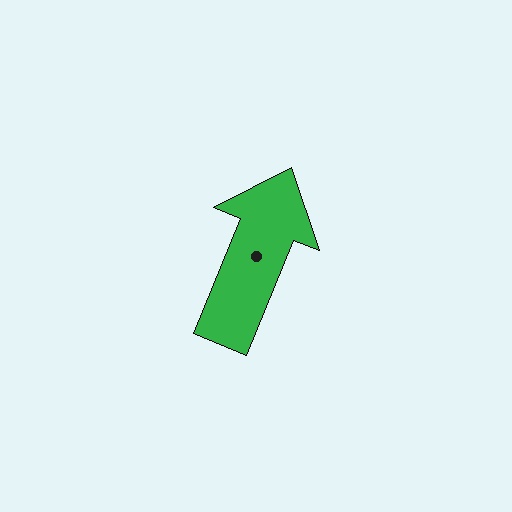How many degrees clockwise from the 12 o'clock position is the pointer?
Approximately 22 degrees.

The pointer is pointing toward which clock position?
Roughly 1 o'clock.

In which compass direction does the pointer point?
North.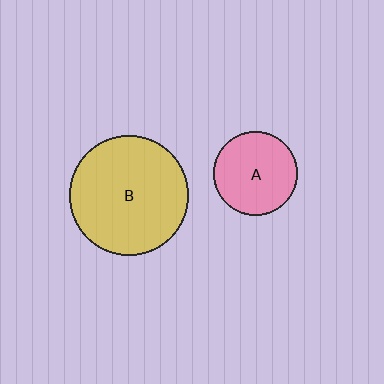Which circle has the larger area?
Circle B (yellow).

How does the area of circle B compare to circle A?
Approximately 2.0 times.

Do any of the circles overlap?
No, none of the circles overlap.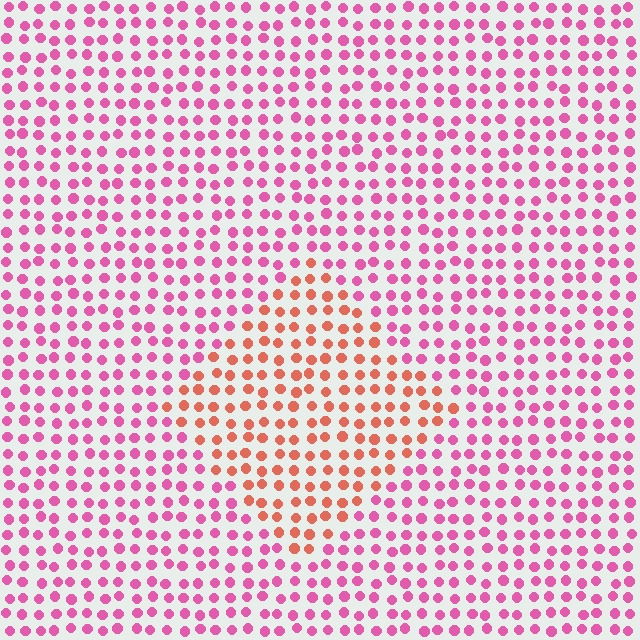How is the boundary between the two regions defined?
The boundary is defined purely by a slight shift in hue (about 42 degrees). Spacing, size, and orientation are identical on both sides.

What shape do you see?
I see a diamond.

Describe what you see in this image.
The image is filled with small pink elements in a uniform arrangement. A diamond-shaped region is visible where the elements are tinted to a slightly different hue, forming a subtle color boundary.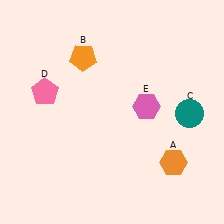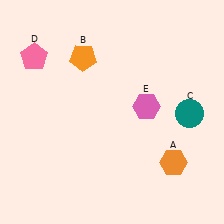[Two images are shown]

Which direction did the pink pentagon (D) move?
The pink pentagon (D) moved up.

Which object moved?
The pink pentagon (D) moved up.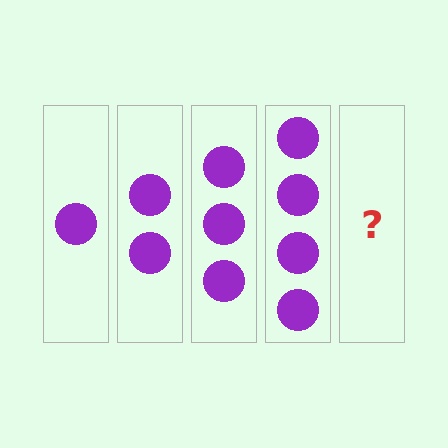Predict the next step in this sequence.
The next step is 5 circles.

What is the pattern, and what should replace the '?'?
The pattern is that each step adds one more circle. The '?' should be 5 circles.